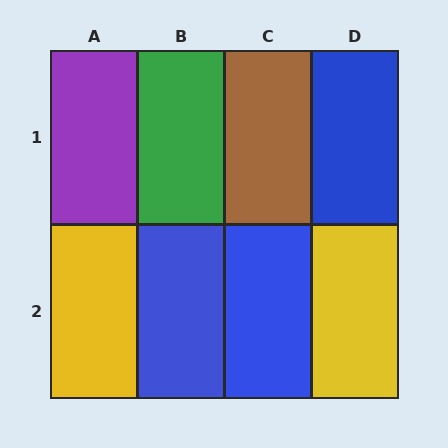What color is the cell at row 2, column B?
Blue.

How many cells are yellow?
2 cells are yellow.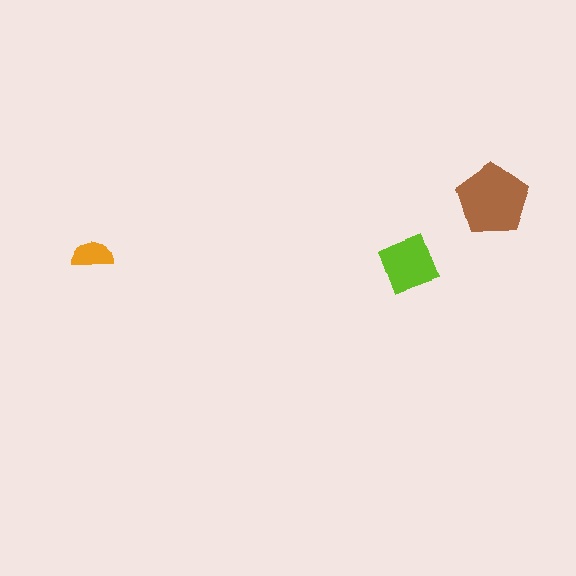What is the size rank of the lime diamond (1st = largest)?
2nd.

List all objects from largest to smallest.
The brown pentagon, the lime diamond, the orange semicircle.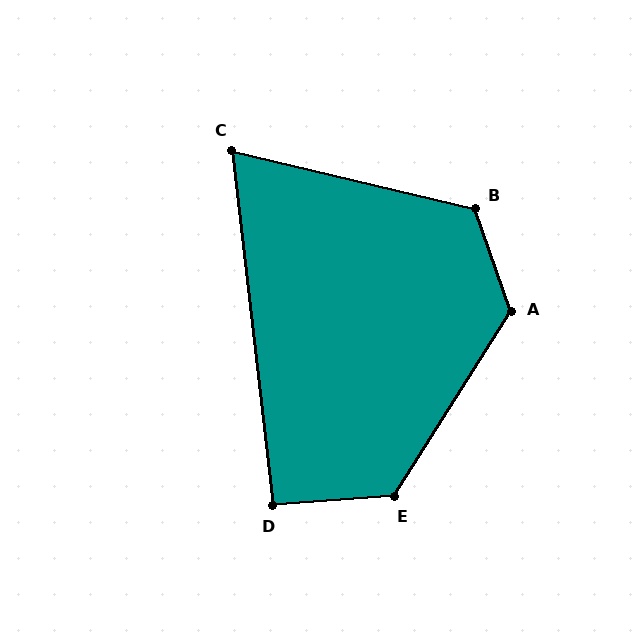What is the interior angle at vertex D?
Approximately 92 degrees (approximately right).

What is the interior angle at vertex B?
Approximately 123 degrees (obtuse).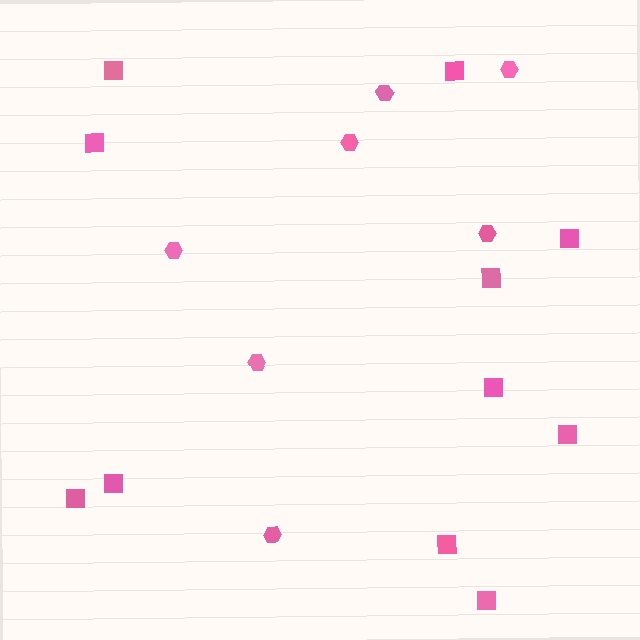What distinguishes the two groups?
There are 2 groups: one group of squares (11) and one group of hexagons (7).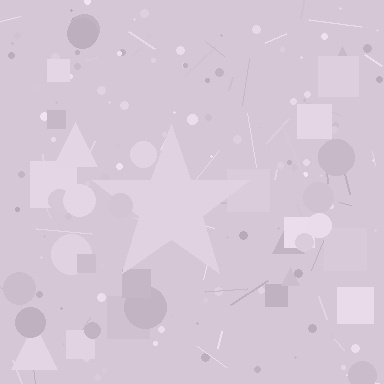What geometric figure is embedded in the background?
A star is embedded in the background.